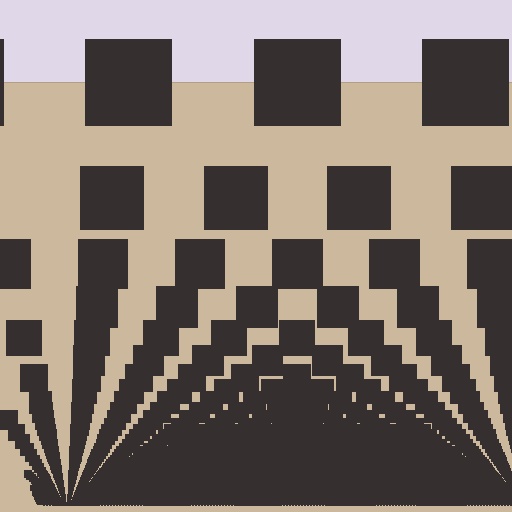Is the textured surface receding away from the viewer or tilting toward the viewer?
The surface appears to tilt toward the viewer. Texture elements get larger and sparser toward the top.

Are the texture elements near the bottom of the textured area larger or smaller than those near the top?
Smaller. The gradient is inverted — elements near the bottom are smaller and denser.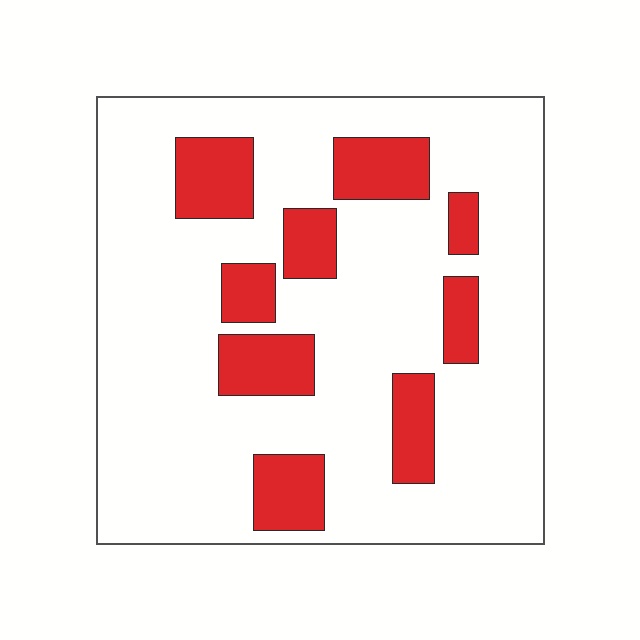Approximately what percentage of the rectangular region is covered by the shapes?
Approximately 20%.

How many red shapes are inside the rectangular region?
9.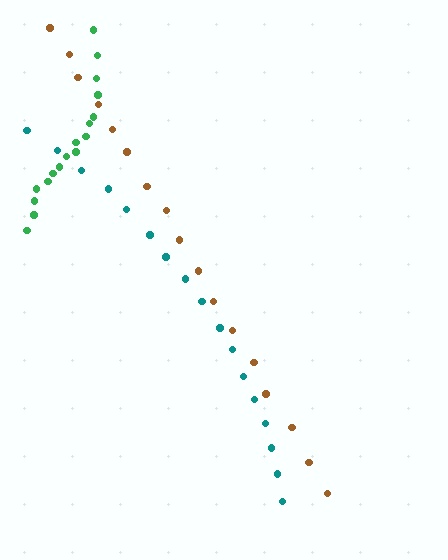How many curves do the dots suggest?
There are 3 distinct paths.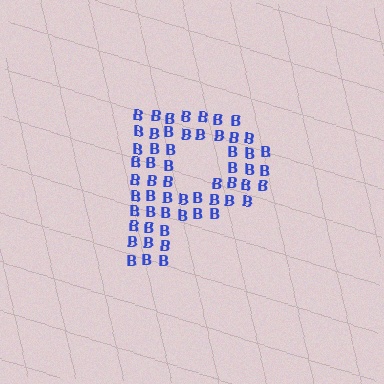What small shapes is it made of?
It is made of small letter B's.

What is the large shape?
The large shape is the letter P.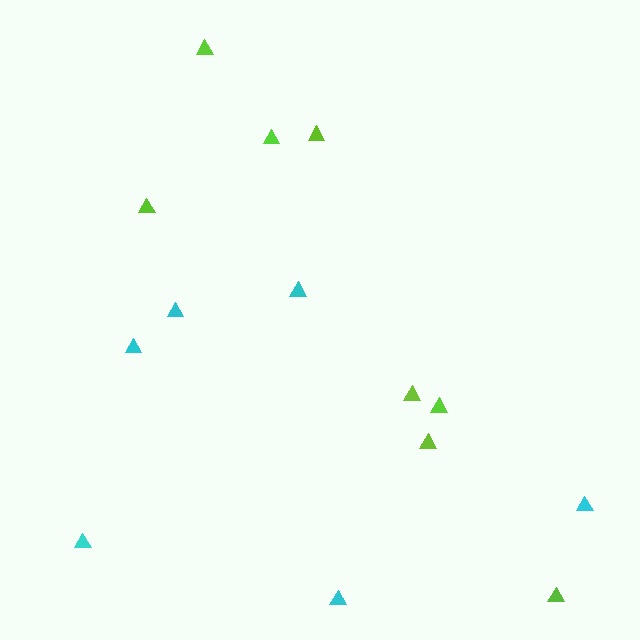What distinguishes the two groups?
There are 2 groups: one group of cyan triangles (6) and one group of lime triangles (8).